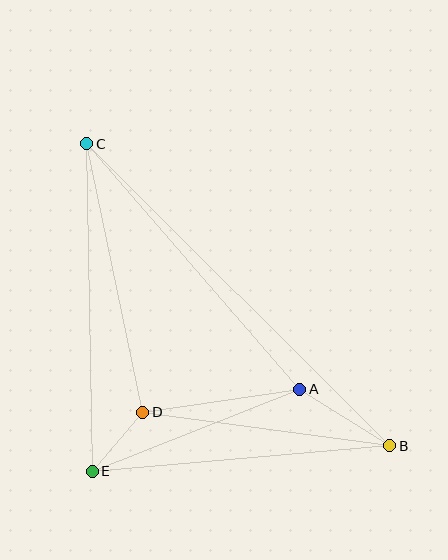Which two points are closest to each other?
Points D and E are closest to each other.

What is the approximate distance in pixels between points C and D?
The distance between C and D is approximately 274 pixels.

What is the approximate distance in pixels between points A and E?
The distance between A and E is approximately 223 pixels.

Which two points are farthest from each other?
Points B and C are farthest from each other.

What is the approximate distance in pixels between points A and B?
The distance between A and B is approximately 106 pixels.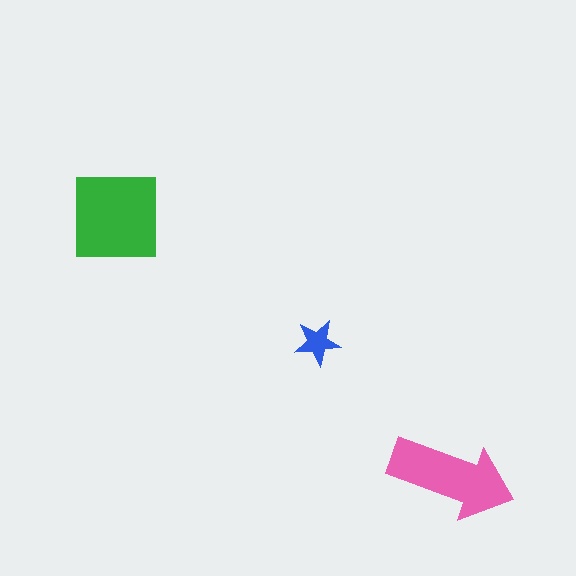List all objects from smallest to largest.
The blue star, the pink arrow, the green square.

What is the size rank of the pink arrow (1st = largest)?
2nd.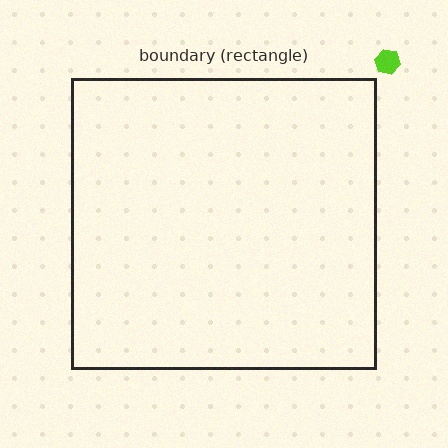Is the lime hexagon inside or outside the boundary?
Outside.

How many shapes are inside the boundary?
0 inside, 1 outside.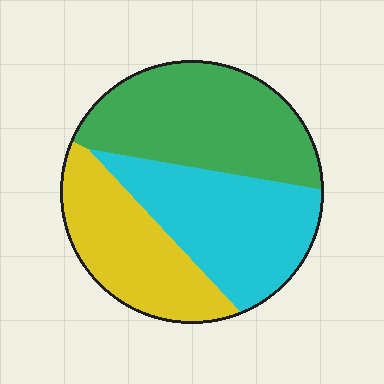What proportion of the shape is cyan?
Cyan covers about 35% of the shape.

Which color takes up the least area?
Yellow, at roughly 30%.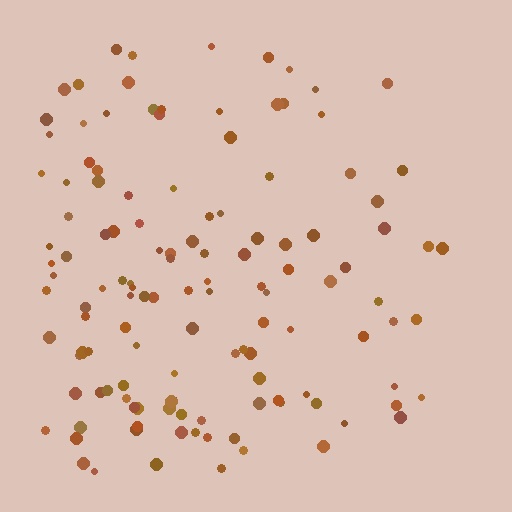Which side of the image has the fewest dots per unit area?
The right.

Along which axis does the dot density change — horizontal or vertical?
Horizontal.